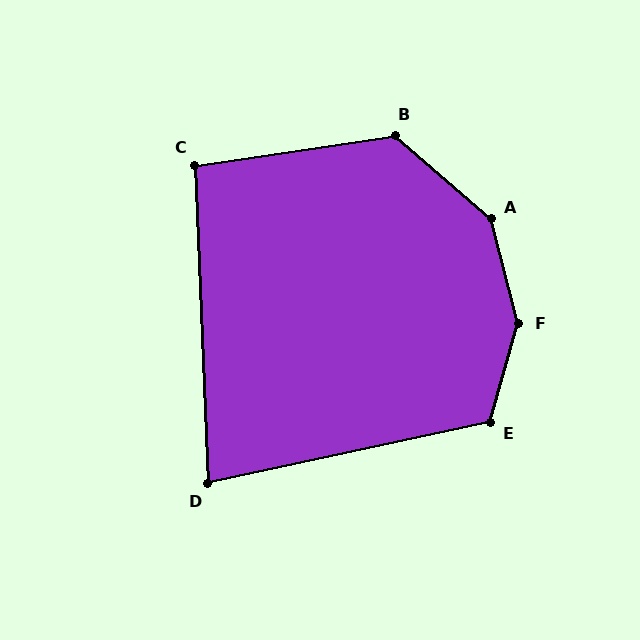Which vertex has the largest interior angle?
F, at approximately 149 degrees.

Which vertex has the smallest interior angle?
D, at approximately 80 degrees.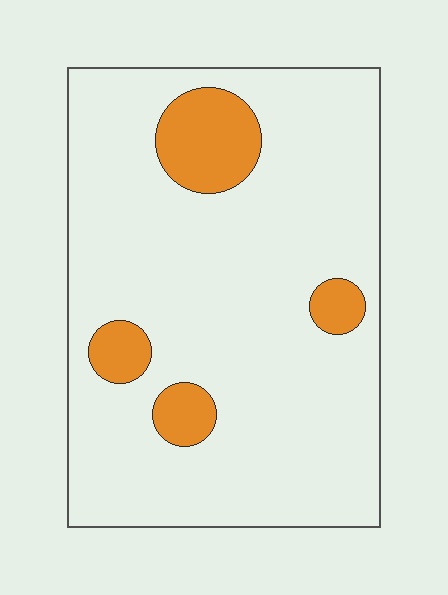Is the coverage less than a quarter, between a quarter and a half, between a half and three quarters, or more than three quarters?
Less than a quarter.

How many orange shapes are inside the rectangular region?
4.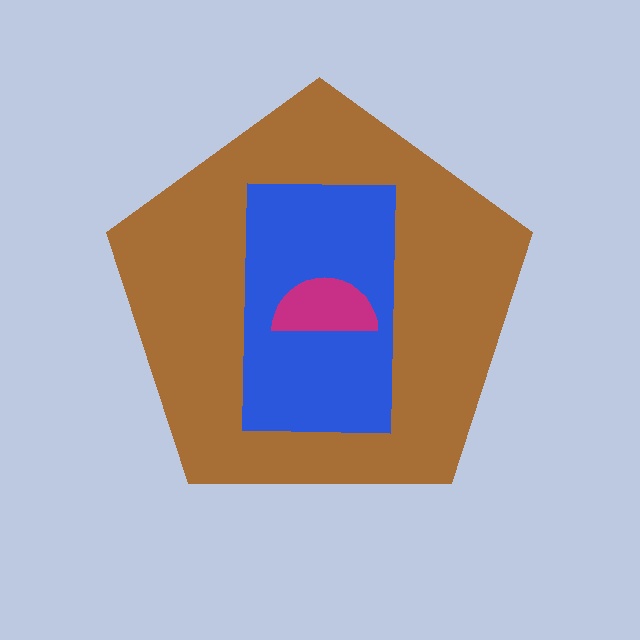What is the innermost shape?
The magenta semicircle.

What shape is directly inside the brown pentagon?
The blue rectangle.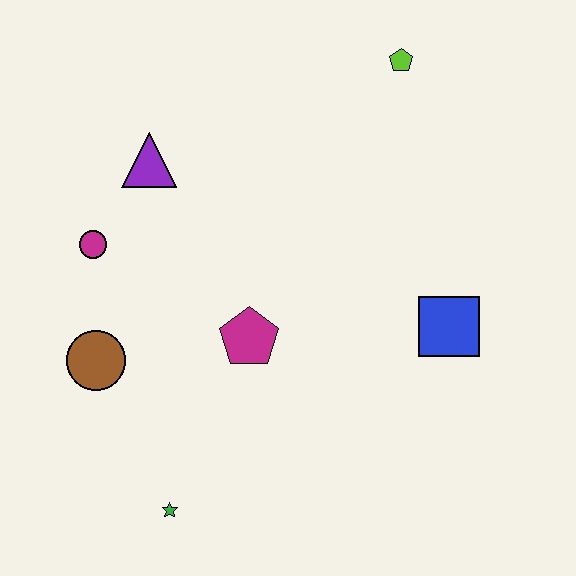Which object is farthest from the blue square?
The magenta circle is farthest from the blue square.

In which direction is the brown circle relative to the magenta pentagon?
The brown circle is to the left of the magenta pentagon.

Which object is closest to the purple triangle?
The magenta circle is closest to the purple triangle.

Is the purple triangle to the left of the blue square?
Yes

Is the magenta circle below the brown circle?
No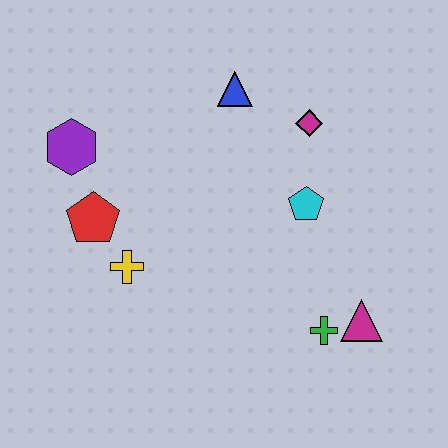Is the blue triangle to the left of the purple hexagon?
No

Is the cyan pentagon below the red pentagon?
No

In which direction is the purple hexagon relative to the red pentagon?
The purple hexagon is above the red pentagon.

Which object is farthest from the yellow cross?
The magenta triangle is farthest from the yellow cross.